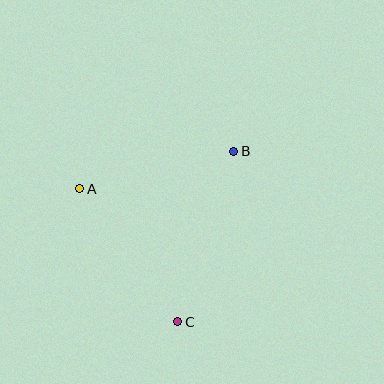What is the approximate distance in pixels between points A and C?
The distance between A and C is approximately 165 pixels.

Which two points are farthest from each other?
Points B and C are farthest from each other.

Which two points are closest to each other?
Points A and B are closest to each other.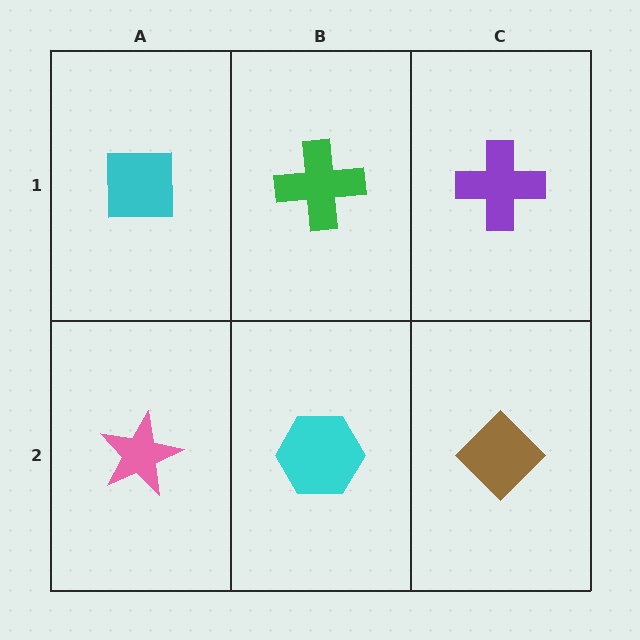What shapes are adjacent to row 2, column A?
A cyan square (row 1, column A), a cyan hexagon (row 2, column B).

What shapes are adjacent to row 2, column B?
A green cross (row 1, column B), a pink star (row 2, column A), a brown diamond (row 2, column C).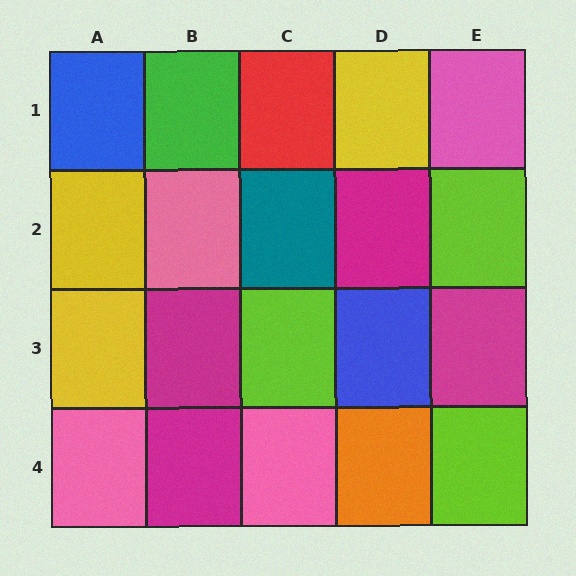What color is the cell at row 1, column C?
Red.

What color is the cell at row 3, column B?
Magenta.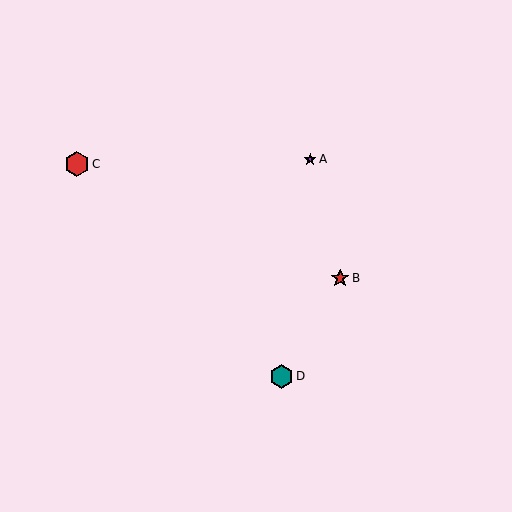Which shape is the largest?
The red hexagon (labeled C) is the largest.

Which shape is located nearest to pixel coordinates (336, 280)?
The red star (labeled B) at (340, 278) is nearest to that location.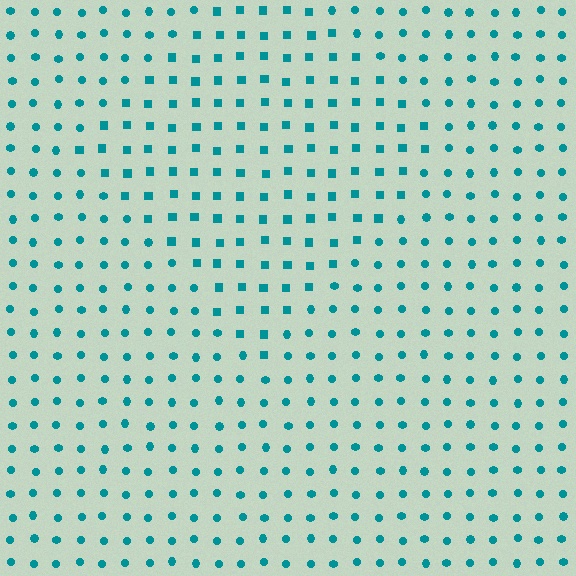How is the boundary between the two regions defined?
The boundary is defined by a change in element shape: squares inside vs. circles outside. All elements share the same color and spacing.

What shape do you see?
I see a diamond.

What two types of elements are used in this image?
The image uses squares inside the diamond region and circles outside it.